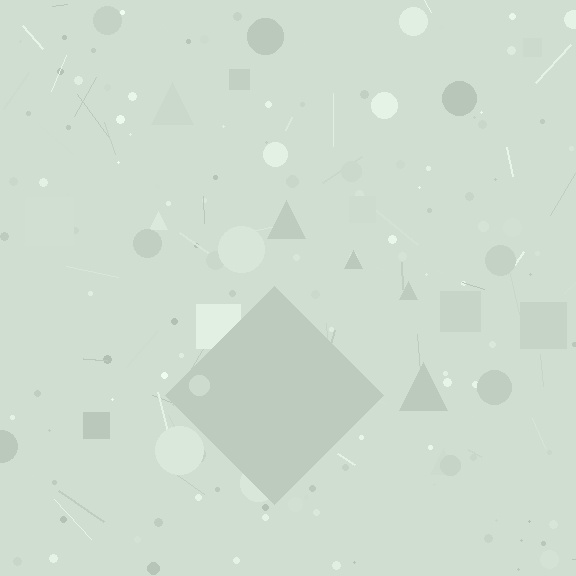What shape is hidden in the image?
A diamond is hidden in the image.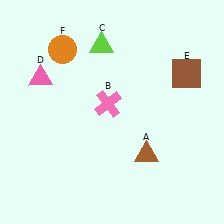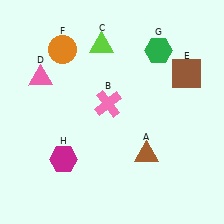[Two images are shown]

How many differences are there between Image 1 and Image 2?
There are 2 differences between the two images.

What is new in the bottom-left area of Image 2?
A magenta hexagon (H) was added in the bottom-left area of Image 2.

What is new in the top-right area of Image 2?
A green hexagon (G) was added in the top-right area of Image 2.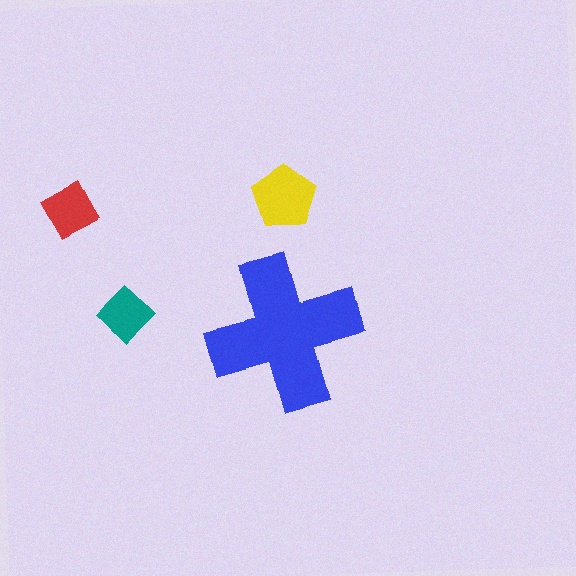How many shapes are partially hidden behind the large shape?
0 shapes are partially hidden.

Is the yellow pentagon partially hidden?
No, the yellow pentagon is fully visible.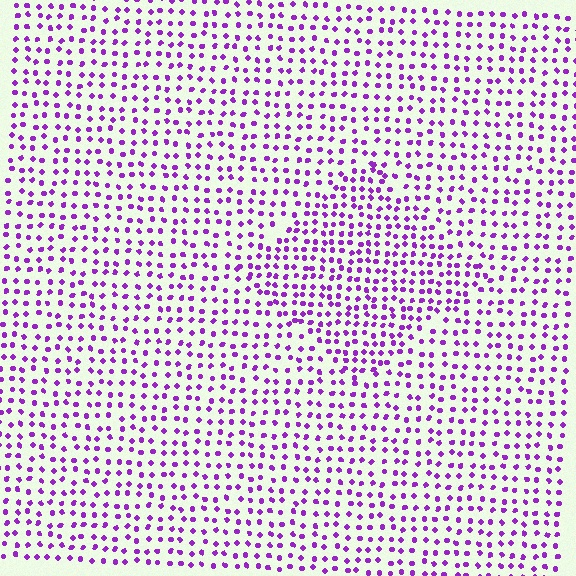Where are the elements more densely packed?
The elements are more densely packed inside the diamond boundary.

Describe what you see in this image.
The image contains small purple elements arranged at two different densities. A diamond-shaped region is visible where the elements are more densely packed than the surrounding area.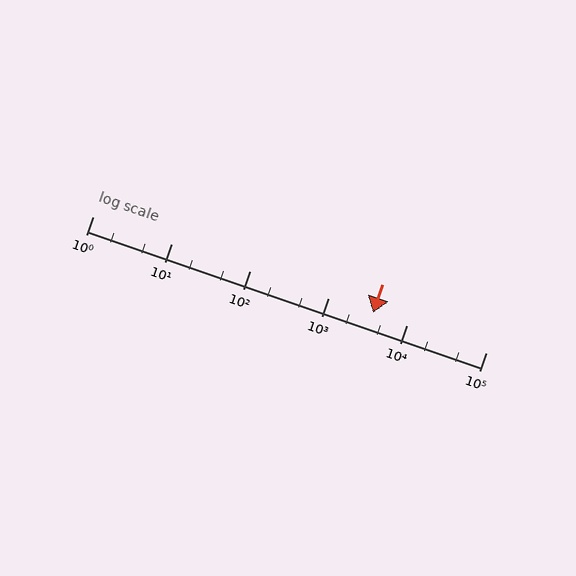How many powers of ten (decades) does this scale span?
The scale spans 5 decades, from 1 to 100000.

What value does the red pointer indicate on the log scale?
The pointer indicates approximately 3700.